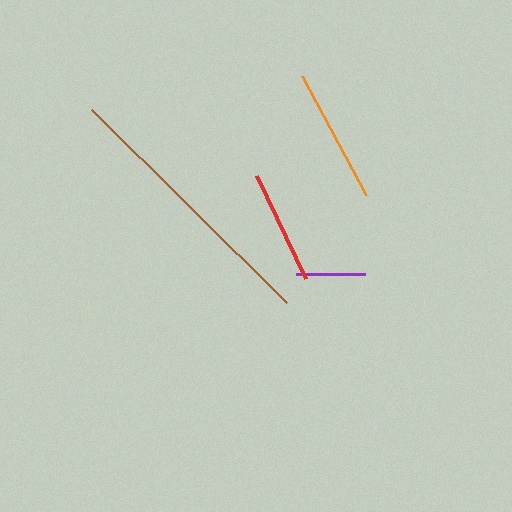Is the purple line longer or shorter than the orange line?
The orange line is longer than the purple line.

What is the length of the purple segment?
The purple segment is approximately 69 pixels long.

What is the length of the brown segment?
The brown segment is approximately 273 pixels long.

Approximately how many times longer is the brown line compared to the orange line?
The brown line is approximately 2.0 times the length of the orange line.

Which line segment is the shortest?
The purple line is the shortest at approximately 69 pixels.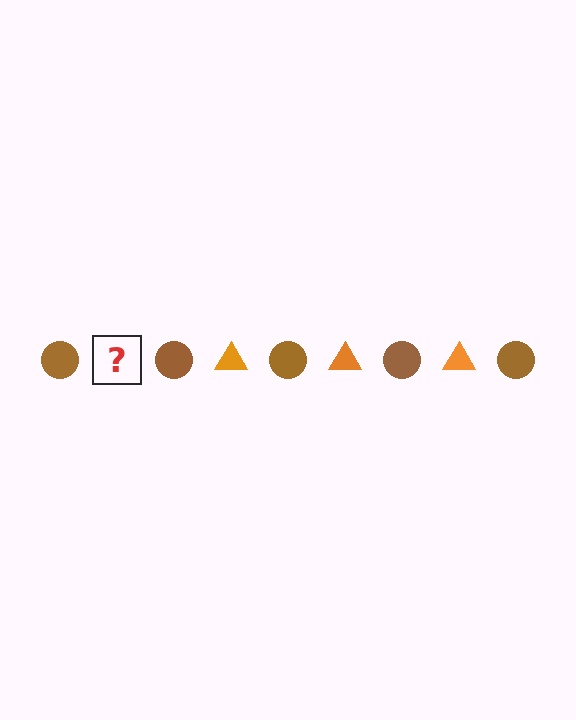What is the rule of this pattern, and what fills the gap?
The rule is that the pattern alternates between brown circle and orange triangle. The gap should be filled with an orange triangle.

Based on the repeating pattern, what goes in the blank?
The blank should be an orange triangle.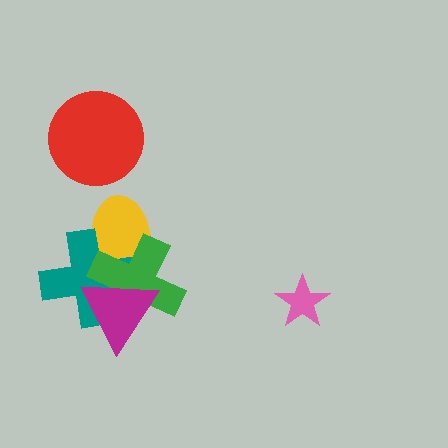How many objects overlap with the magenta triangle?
3 objects overlap with the magenta triangle.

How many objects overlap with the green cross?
3 objects overlap with the green cross.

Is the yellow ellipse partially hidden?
Yes, it is partially covered by another shape.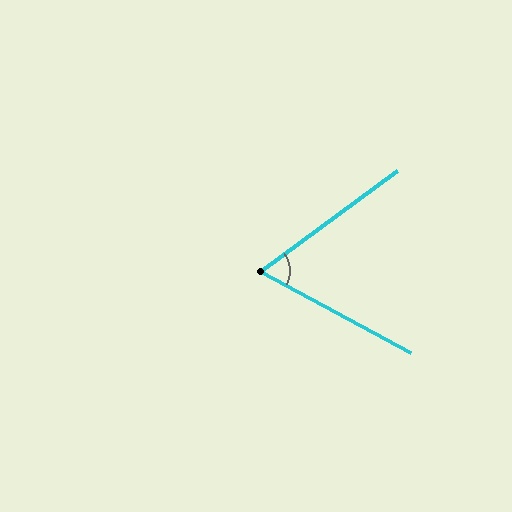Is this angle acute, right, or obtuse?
It is acute.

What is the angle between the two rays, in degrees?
Approximately 65 degrees.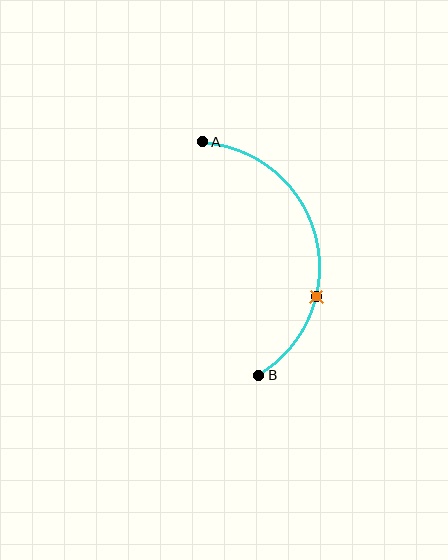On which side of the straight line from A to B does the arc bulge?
The arc bulges to the right of the straight line connecting A and B.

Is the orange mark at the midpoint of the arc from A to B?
No. The orange mark lies on the arc but is closer to endpoint B. The arc midpoint would be at the point on the curve equidistant along the arc from both A and B.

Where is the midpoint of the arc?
The arc midpoint is the point on the curve farthest from the straight line joining A and B. It sits to the right of that line.